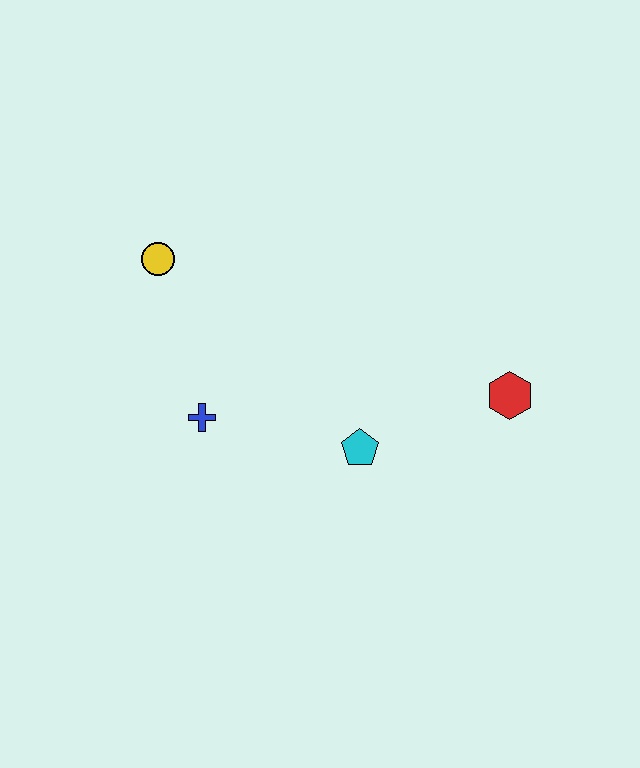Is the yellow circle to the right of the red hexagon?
No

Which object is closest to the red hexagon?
The cyan pentagon is closest to the red hexagon.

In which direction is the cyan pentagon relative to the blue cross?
The cyan pentagon is to the right of the blue cross.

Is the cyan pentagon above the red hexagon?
No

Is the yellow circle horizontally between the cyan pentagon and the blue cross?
No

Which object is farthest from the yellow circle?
The red hexagon is farthest from the yellow circle.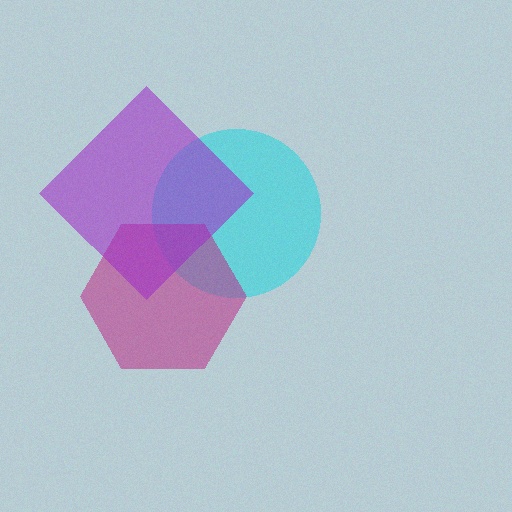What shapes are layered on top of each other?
The layered shapes are: a cyan circle, a magenta hexagon, a purple diamond.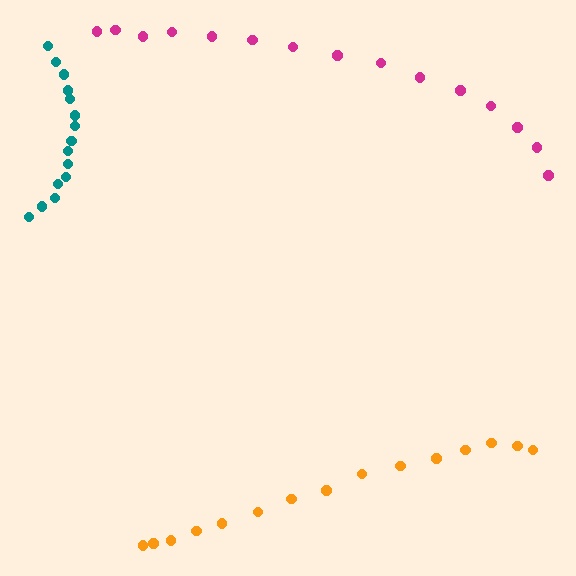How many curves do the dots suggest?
There are 3 distinct paths.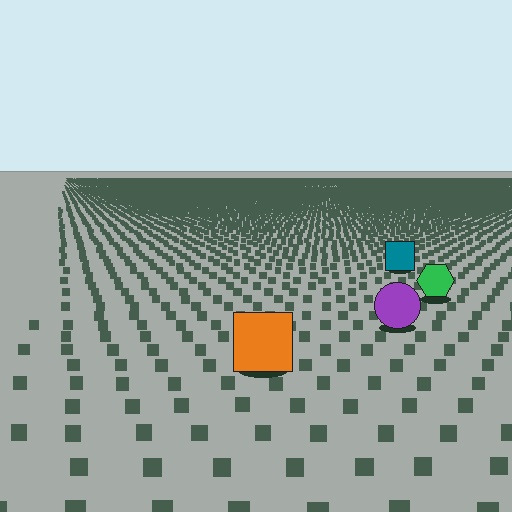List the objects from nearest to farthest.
From nearest to farthest: the orange square, the purple circle, the green hexagon, the teal square.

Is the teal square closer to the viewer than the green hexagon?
No. The green hexagon is closer — you can tell from the texture gradient: the ground texture is coarser near it.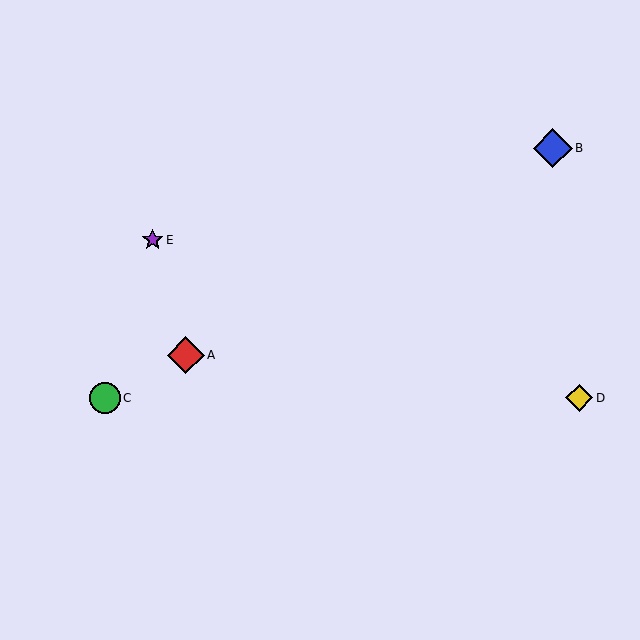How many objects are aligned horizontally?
2 objects (C, D) are aligned horizontally.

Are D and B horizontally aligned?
No, D is at y≈398 and B is at y≈148.